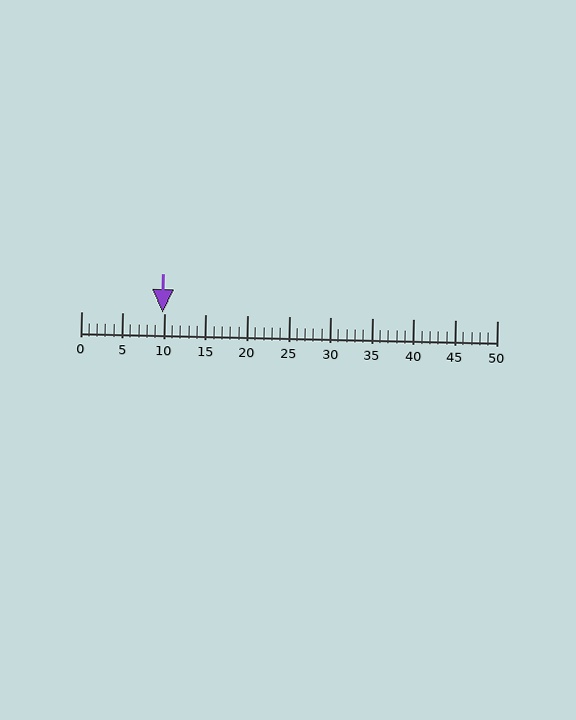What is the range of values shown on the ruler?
The ruler shows values from 0 to 50.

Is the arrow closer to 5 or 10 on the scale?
The arrow is closer to 10.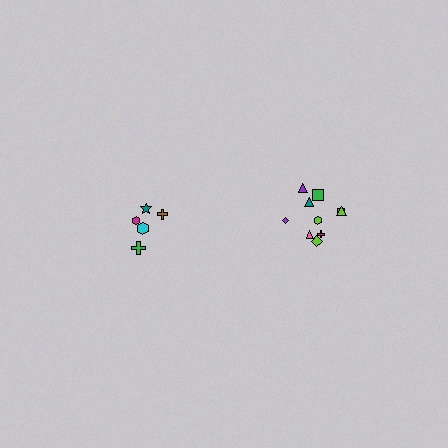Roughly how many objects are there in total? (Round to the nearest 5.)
Roughly 15 objects in total.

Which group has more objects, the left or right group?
The right group.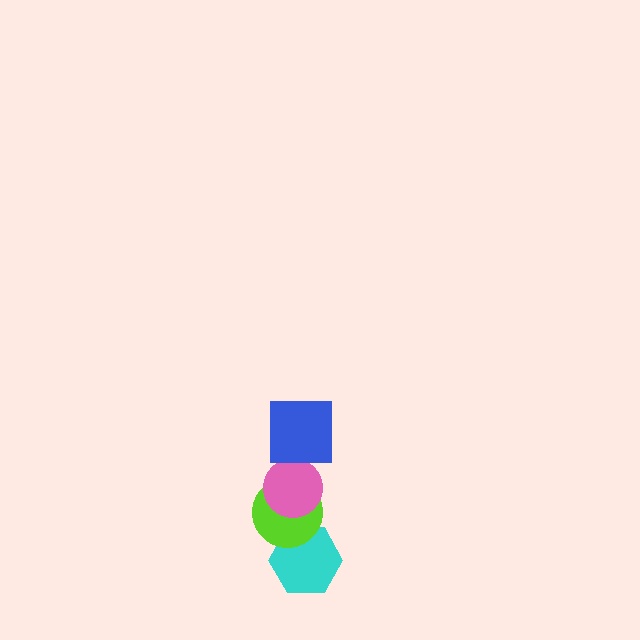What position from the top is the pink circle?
The pink circle is 2nd from the top.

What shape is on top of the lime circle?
The pink circle is on top of the lime circle.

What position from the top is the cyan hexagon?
The cyan hexagon is 4th from the top.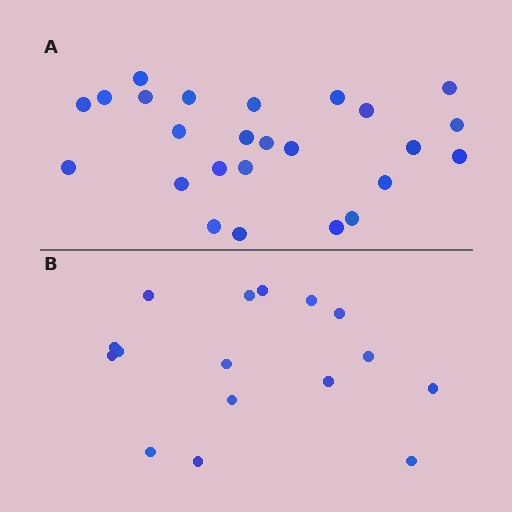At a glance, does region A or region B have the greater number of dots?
Region A (the top region) has more dots.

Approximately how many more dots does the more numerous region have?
Region A has roughly 8 or so more dots than region B.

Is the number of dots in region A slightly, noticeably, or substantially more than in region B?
Region A has substantially more. The ratio is roughly 1.6 to 1.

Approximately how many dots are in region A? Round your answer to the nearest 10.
About 20 dots. (The exact count is 25, which rounds to 20.)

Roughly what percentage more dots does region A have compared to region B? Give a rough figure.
About 55% more.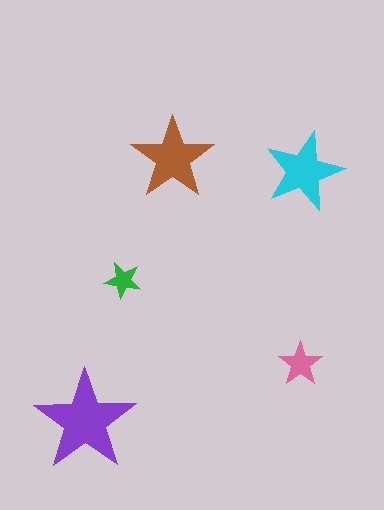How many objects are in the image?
There are 5 objects in the image.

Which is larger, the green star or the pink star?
The pink one.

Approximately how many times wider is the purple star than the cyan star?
About 1.5 times wider.